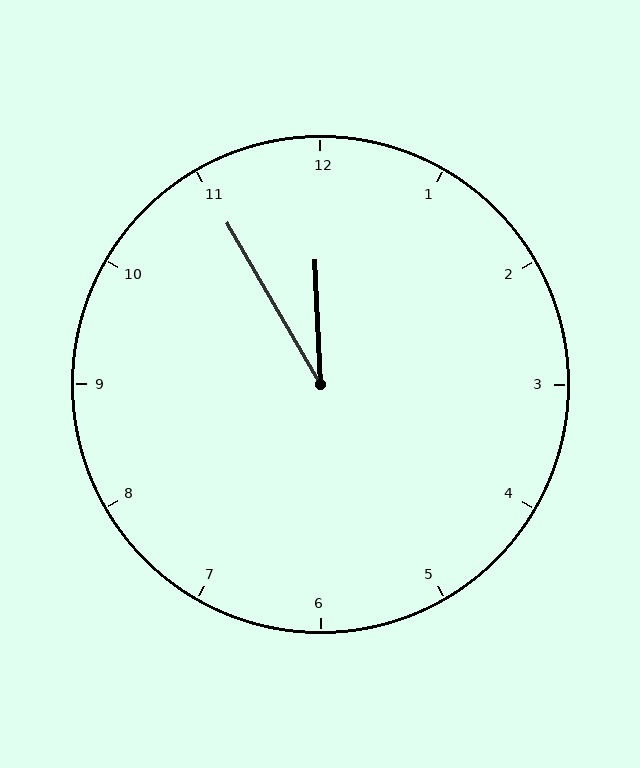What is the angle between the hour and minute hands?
Approximately 28 degrees.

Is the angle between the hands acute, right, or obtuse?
It is acute.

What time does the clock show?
11:55.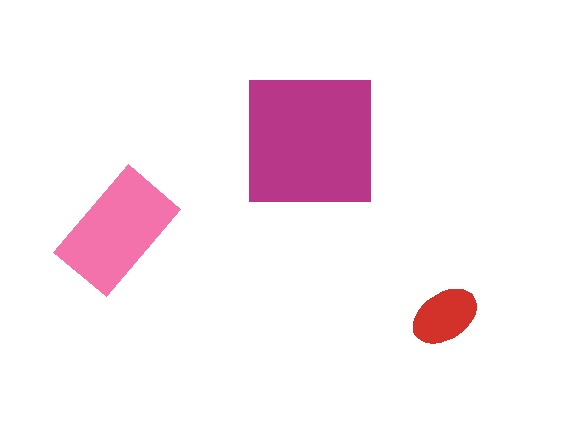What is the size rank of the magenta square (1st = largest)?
1st.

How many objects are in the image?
There are 3 objects in the image.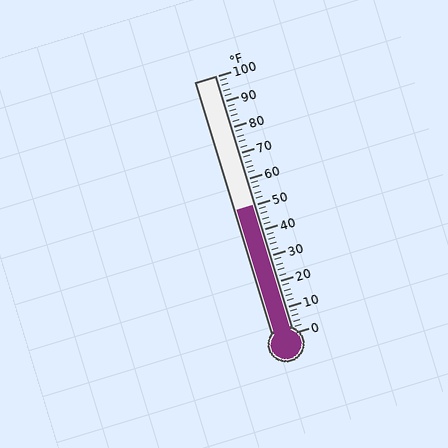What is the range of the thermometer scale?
The thermometer scale ranges from 0°F to 100°F.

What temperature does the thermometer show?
The thermometer shows approximately 50°F.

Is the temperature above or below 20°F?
The temperature is above 20°F.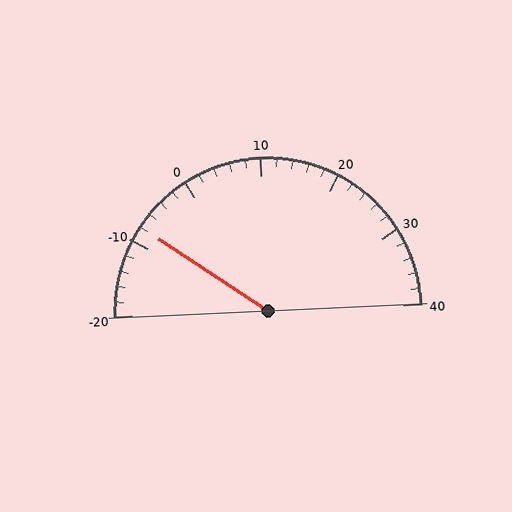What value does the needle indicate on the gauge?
The needle indicates approximately -8.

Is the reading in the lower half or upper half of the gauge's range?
The reading is in the lower half of the range (-20 to 40).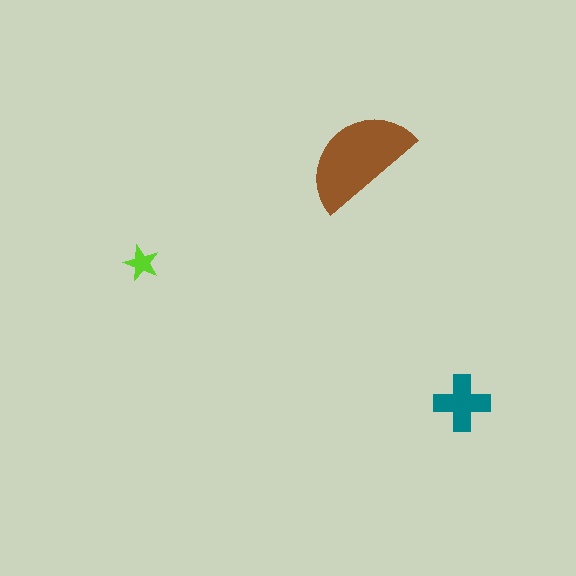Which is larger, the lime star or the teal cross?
The teal cross.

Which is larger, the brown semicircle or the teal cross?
The brown semicircle.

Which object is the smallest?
The lime star.